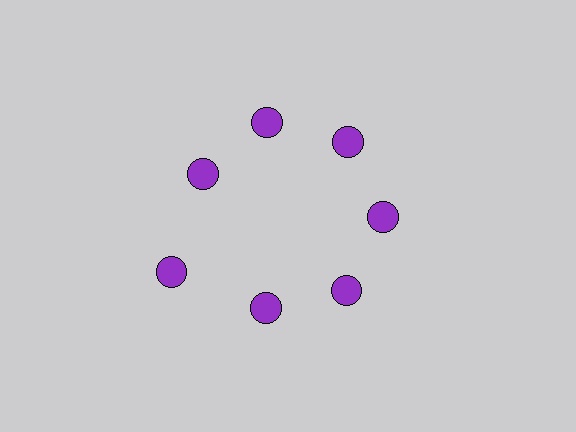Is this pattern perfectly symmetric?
No. The 7 purple circles are arranged in a ring, but one element near the 8 o'clock position is pushed outward from the center, breaking the 7-fold rotational symmetry.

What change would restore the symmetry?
The symmetry would be restored by moving it inward, back onto the ring so that all 7 circles sit at equal angles and equal distance from the center.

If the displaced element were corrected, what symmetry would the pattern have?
It would have 7-fold rotational symmetry — the pattern would map onto itself every 51 degrees.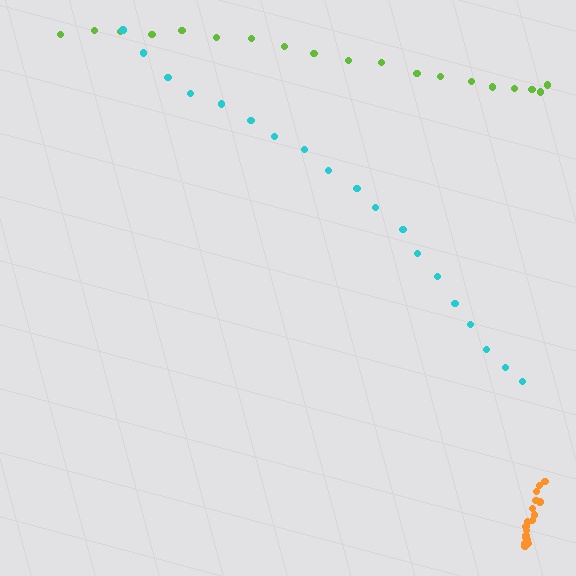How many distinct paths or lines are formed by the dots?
There are 3 distinct paths.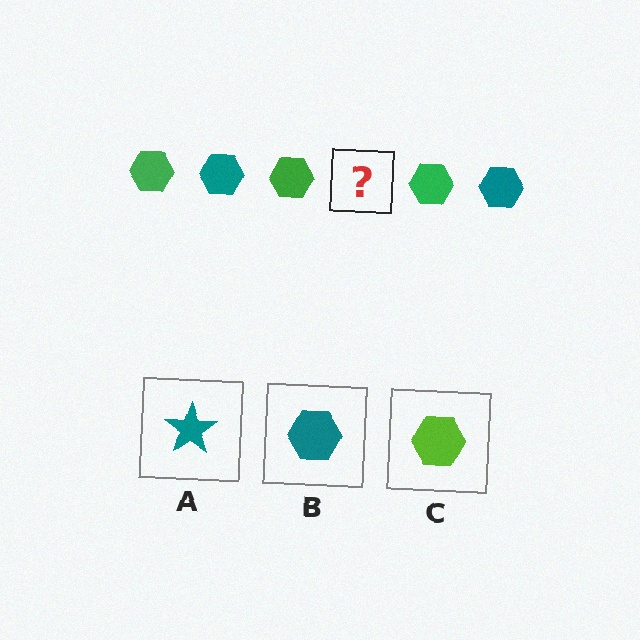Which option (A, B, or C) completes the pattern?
B.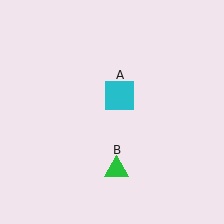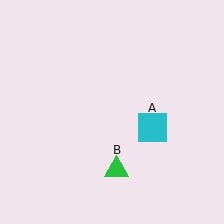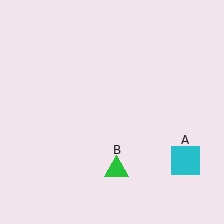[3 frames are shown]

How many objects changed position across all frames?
1 object changed position: cyan square (object A).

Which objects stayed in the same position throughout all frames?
Green triangle (object B) remained stationary.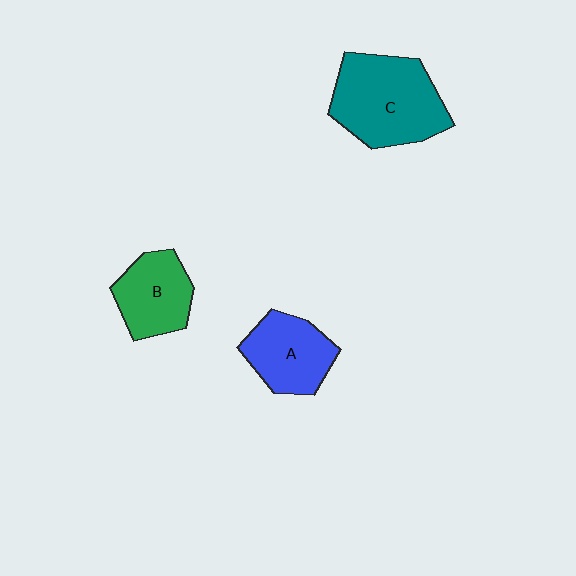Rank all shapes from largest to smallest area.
From largest to smallest: C (teal), A (blue), B (green).